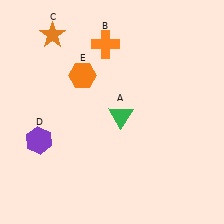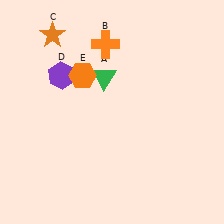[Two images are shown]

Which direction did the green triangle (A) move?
The green triangle (A) moved up.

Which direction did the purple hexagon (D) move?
The purple hexagon (D) moved up.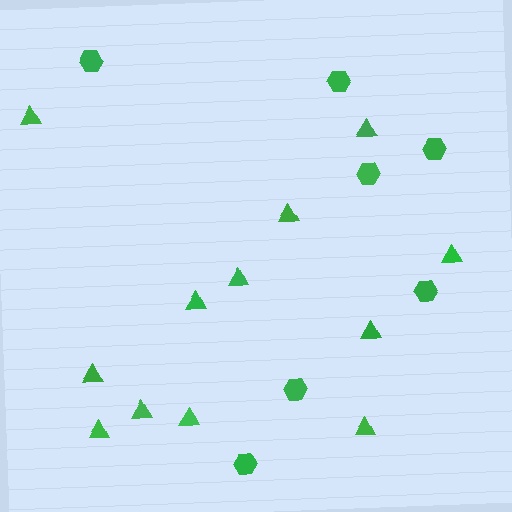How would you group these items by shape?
There are 2 groups: one group of triangles (12) and one group of hexagons (7).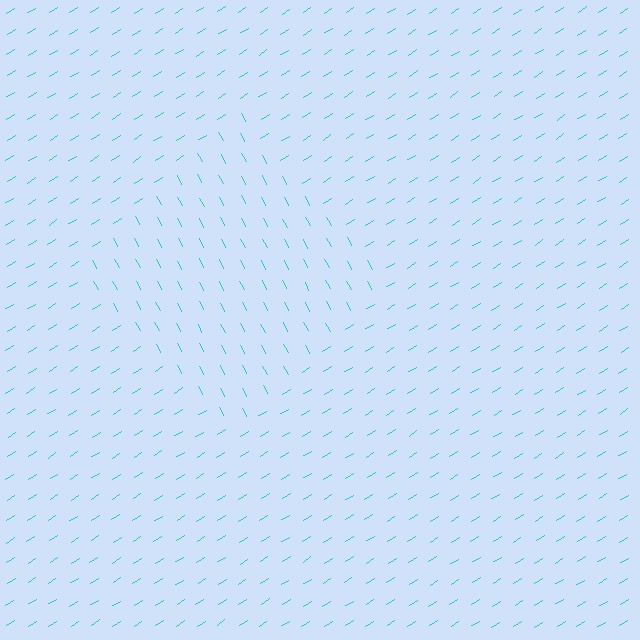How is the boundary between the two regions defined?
The boundary is defined purely by a change in line orientation (approximately 85 degrees difference). All lines are the same color and thickness.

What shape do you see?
I see a diamond.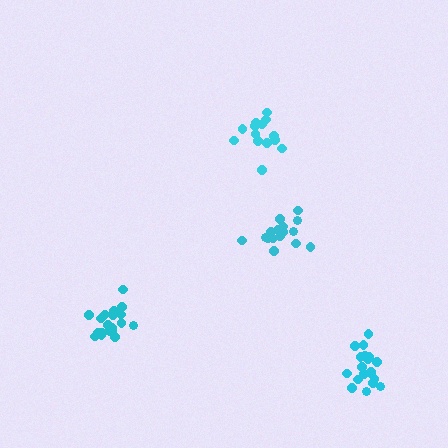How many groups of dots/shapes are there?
There are 4 groups.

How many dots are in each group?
Group 1: 19 dots, Group 2: 19 dots, Group 3: 18 dots, Group 4: 15 dots (71 total).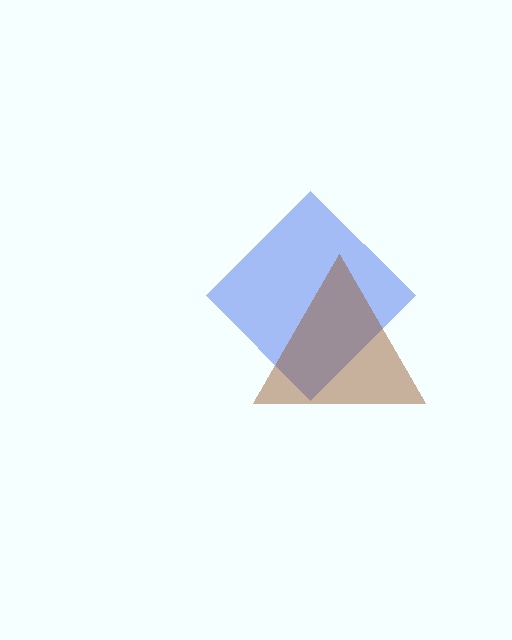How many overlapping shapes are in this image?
There are 2 overlapping shapes in the image.